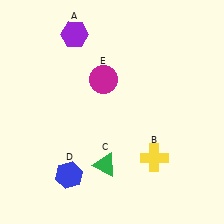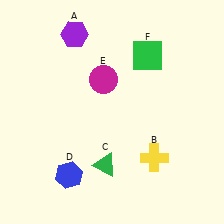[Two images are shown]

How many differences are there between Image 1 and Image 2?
There is 1 difference between the two images.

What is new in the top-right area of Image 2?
A green square (F) was added in the top-right area of Image 2.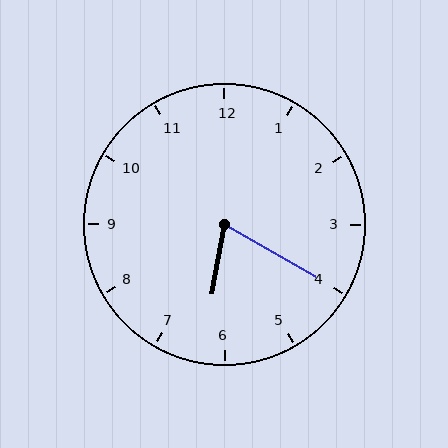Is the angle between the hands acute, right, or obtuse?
It is acute.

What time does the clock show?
6:20.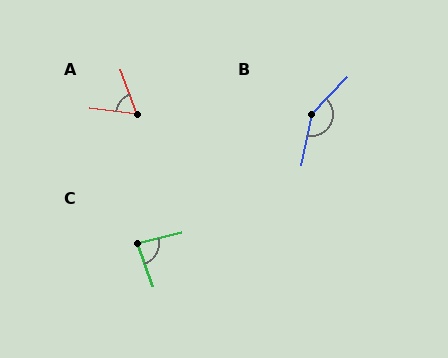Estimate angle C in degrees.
Approximately 84 degrees.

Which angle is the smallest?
A, at approximately 64 degrees.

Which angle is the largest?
B, at approximately 148 degrees.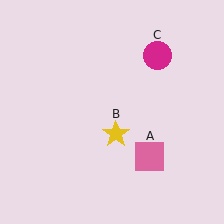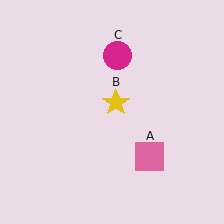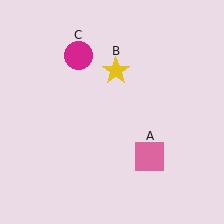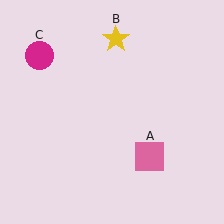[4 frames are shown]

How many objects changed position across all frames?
2 objects changed position: yellow star (object B), magenta circle (object C).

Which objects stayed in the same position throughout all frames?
Pink square (object A) remained stationary.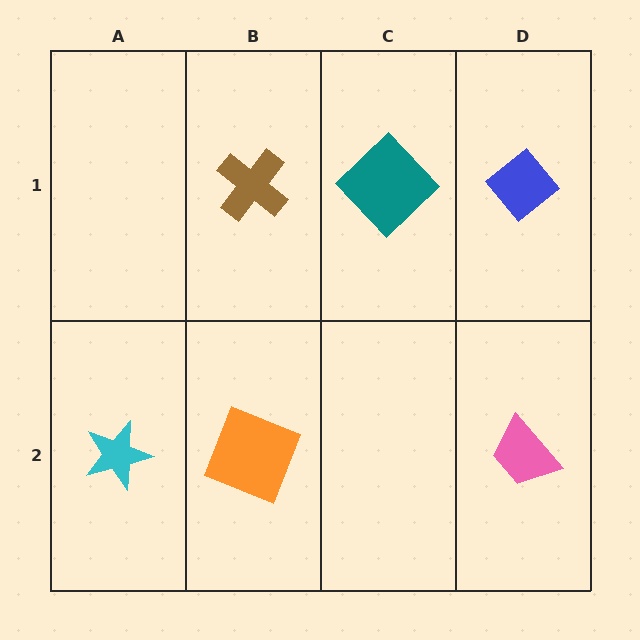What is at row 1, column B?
A brown cross.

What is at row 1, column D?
A blue diamond.